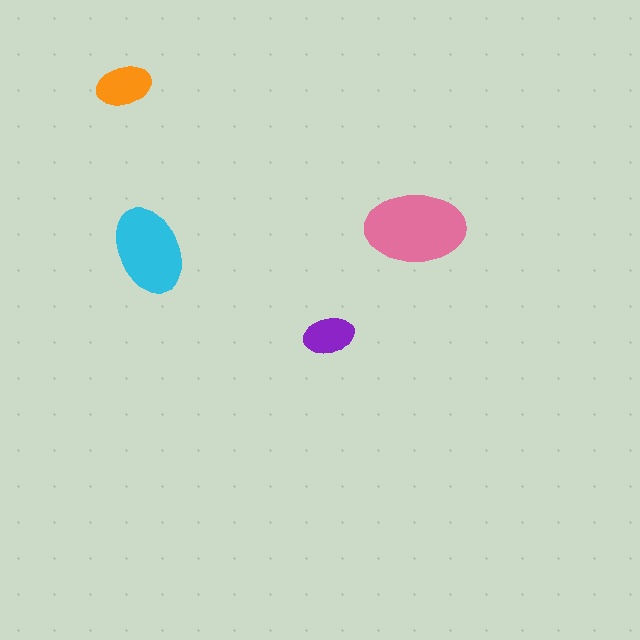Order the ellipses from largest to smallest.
the pink one, the cyan one, the orange one, the purple one.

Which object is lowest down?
The purple ellipse is bottommost.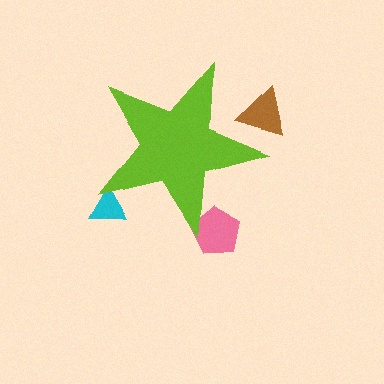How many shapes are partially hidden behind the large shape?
3 shapes are partially hidden.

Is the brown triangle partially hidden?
Yes, the brown triangle is partially hidden behind the lime star.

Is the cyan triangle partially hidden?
Yes, the cyan triangle is partially hidden behind the lime star.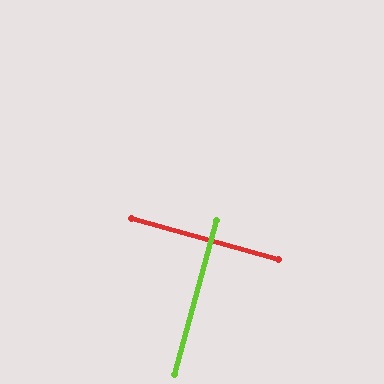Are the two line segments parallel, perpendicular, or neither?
Perpendicular — they meet at approximately 90°.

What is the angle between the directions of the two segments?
Approximately 90 degrees.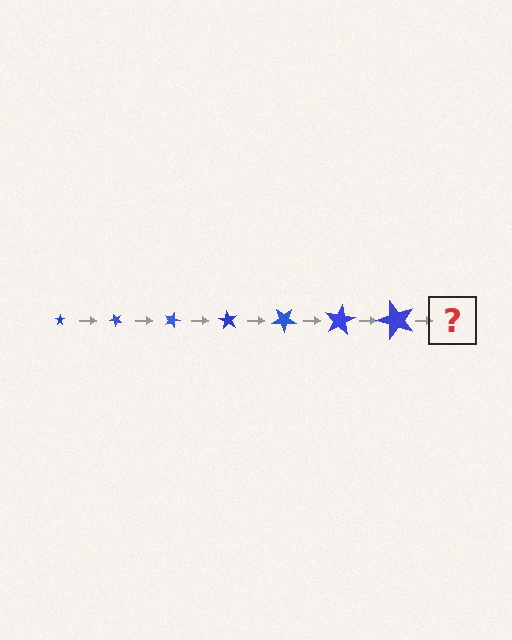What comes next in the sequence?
The next element should be a star, larger than the previous one and rotated 315 degrees from the start.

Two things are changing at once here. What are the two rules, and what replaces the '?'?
The two rules are that the star grows larger each step and it rotates 45 degrees each step. The '?' should be a star, larger than the previous one and rotated 315 degrees from the start.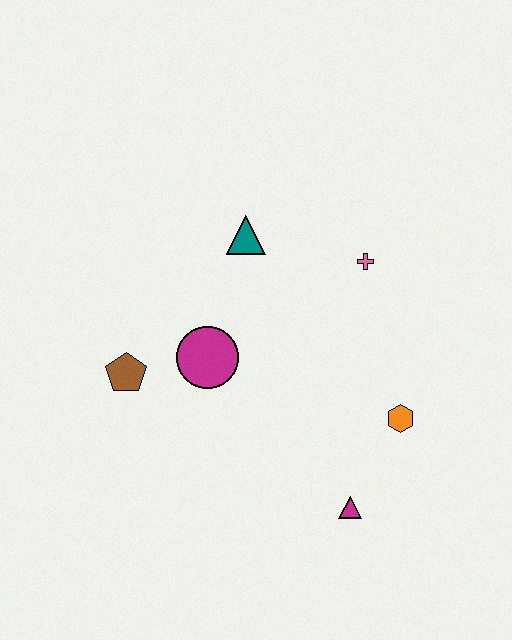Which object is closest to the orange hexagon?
The magenta triangle is closest to the orange hexagon.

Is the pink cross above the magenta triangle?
Yes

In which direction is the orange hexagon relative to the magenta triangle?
The orange hexagon is above the magenta triangle.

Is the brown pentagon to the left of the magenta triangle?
Yes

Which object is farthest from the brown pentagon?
The orange hexagon is farthest from the brown pentagon.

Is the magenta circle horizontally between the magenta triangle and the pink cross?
No